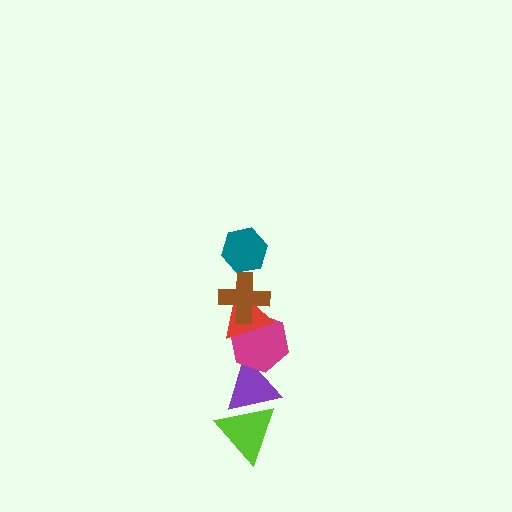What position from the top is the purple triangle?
The purple triangle is 5th from the top.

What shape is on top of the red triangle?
The brown cross is on top of the red triangle.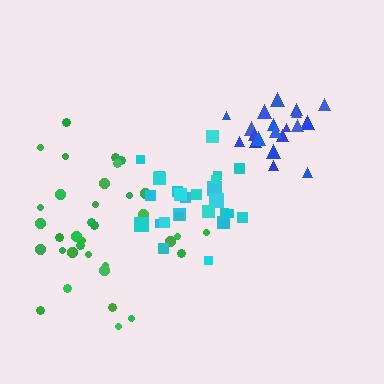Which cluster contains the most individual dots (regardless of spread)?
Green (35).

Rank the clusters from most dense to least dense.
cyan, blue, green.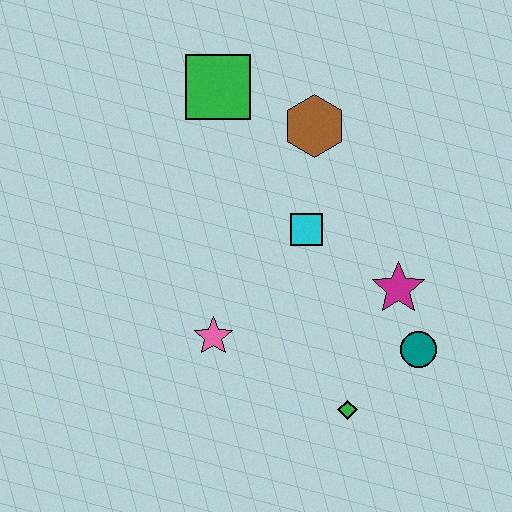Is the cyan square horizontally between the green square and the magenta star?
Yes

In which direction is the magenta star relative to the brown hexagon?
The magenta star is below the brown hexagon.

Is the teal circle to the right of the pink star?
Yes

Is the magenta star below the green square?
Yes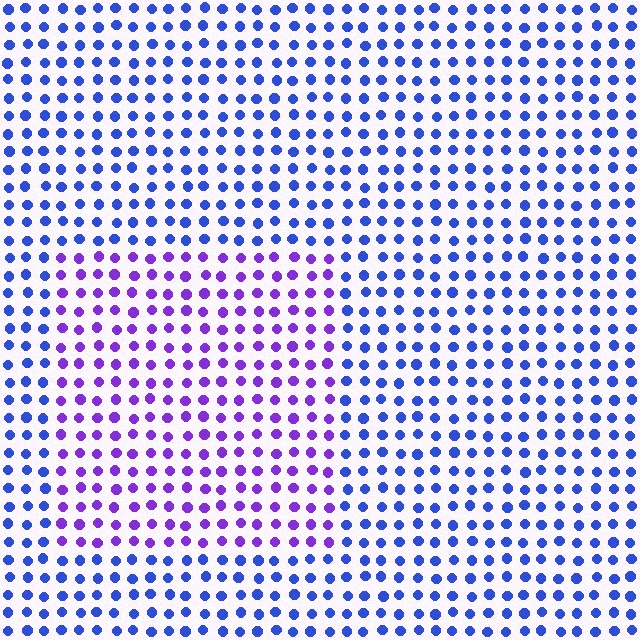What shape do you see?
I see a rectangle.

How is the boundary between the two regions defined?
The boundary is defined purely by a slight shift in hue (about 42 degrees). Spacing, size, and orientation are identical on both sides.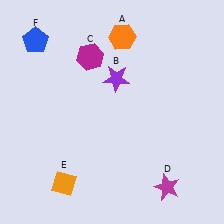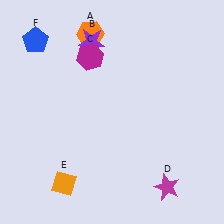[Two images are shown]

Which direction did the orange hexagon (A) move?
The orange hexagon (A) moved left.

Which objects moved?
The objects that moved are: the orange hexagon (A), the purple star (B).